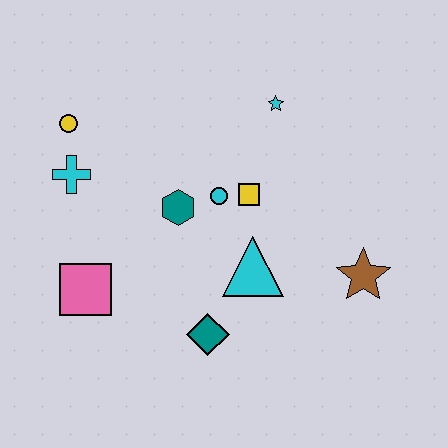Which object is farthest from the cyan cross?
The brown star is farthest from the cyan cross.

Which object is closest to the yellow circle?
The cyan cross is closest to the yellow circle.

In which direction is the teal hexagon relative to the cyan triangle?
The teal hexagon is to the left of the cyan triangle.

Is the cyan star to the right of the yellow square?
Yes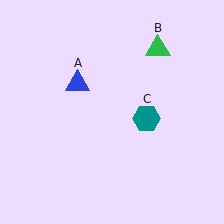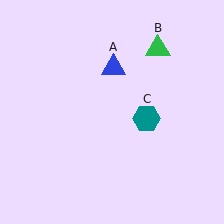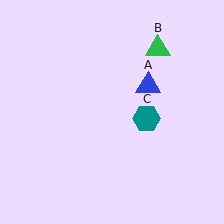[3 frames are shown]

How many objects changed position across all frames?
1 object changed position: blue triangle (object A).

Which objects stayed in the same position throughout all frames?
Green triangle (object B) and teal hexagon (object C) remained stationary.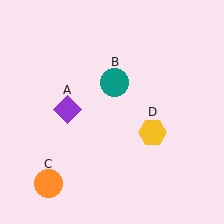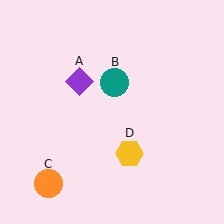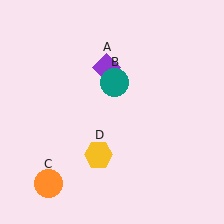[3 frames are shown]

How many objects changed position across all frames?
2 objects changed position: purple diamond (object A), yellow hexagon (object D).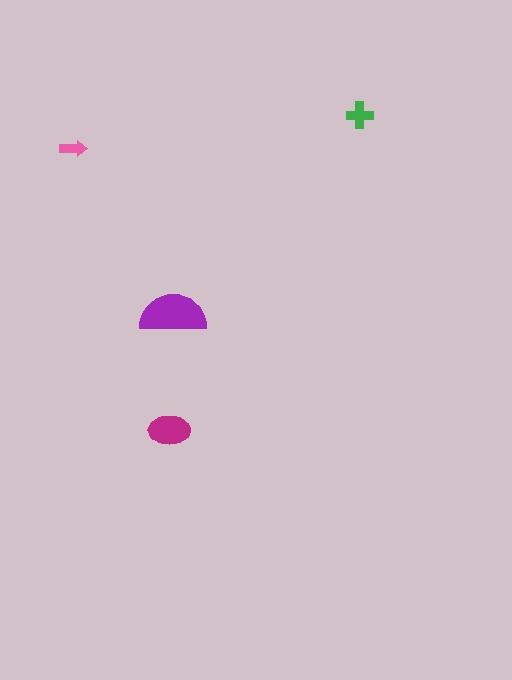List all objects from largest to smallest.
The purple semicircle, the magenta ellipse, the green cross, the pink arrow.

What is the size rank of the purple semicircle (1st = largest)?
1st.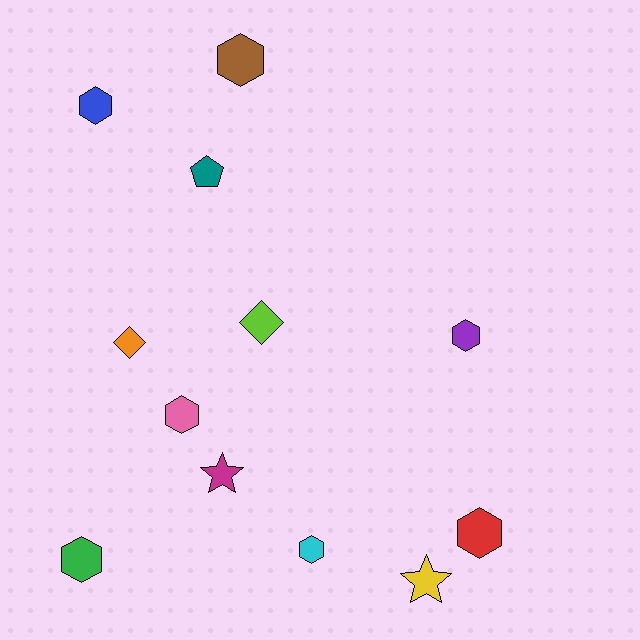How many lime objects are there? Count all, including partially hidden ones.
There is 1 lime object.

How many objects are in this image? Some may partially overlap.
There are 12 objects.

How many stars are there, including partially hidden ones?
There are 2 stars.